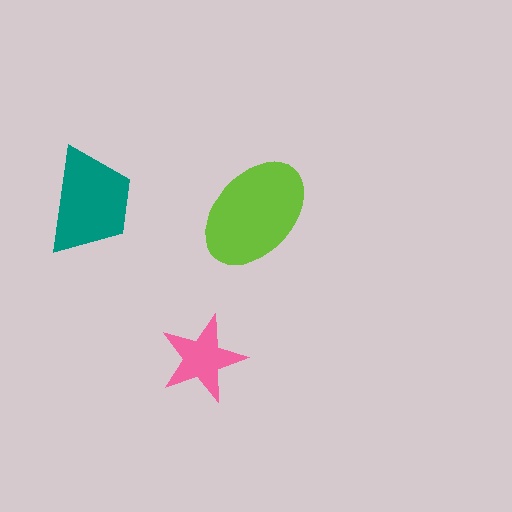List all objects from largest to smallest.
The lime ellipse, the teal trapezoid, the pink star.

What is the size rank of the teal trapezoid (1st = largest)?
2nd.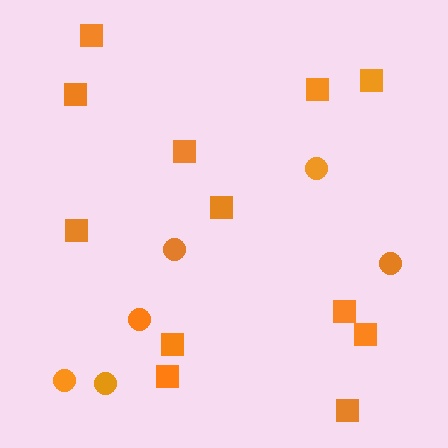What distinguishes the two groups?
There are 2 groups: one group of circles (6) and one group of squares (12).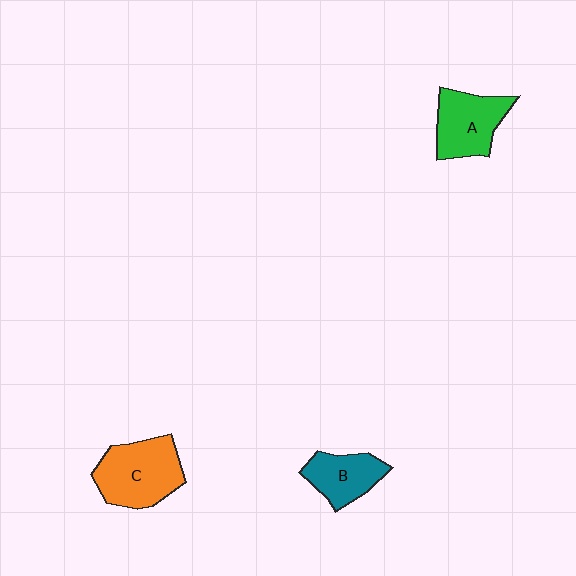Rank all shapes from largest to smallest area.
From largest to smallest: C (orange), A (green), B (teal).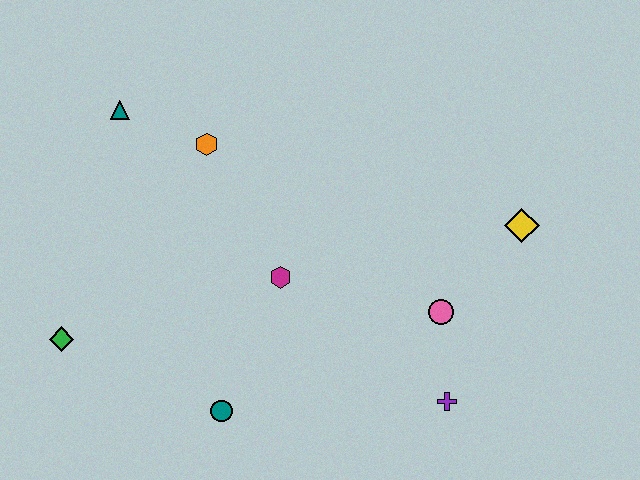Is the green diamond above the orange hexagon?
No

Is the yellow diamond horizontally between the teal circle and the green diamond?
No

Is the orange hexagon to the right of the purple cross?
No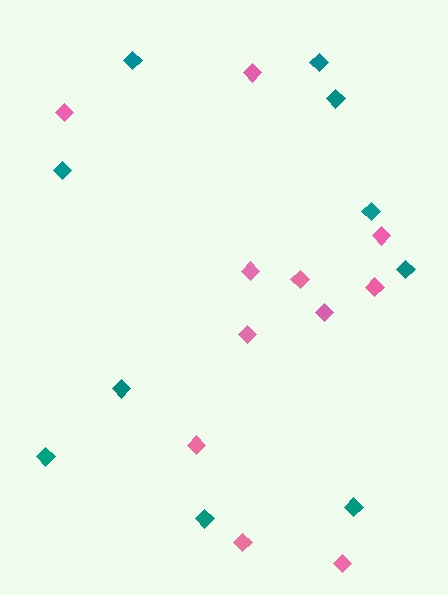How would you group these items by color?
There are 2 groups: one group of teal diamonds (10) and one group of pink diamonds (11).